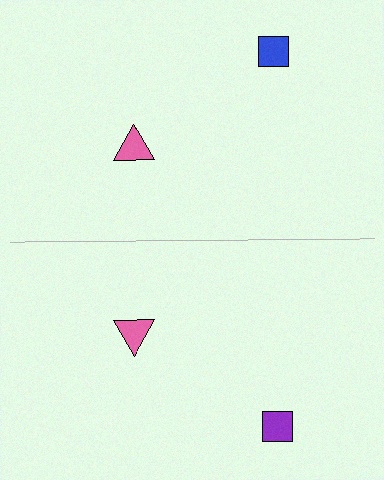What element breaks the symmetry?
The purple square on the bottom side breaks the symmetry — its mirror counterpart is blue.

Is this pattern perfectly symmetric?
No, the pattern is not perfectly symmetric. The purple square on the bottom side breaks the symmetry — its mirror counterpart is blue.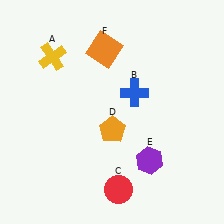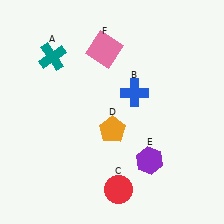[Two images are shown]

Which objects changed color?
A changed from yellow to teal. F changed from orange to pink.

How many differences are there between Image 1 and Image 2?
There are 2 differences between the two images.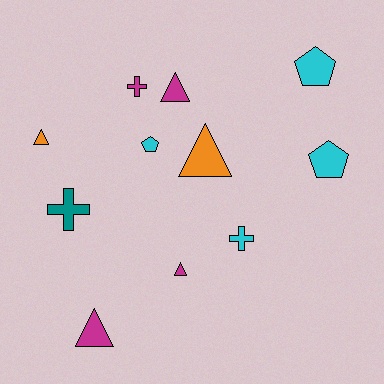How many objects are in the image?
There are 11 objects.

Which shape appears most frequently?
Triangle, with 5 objects.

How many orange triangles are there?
There are 2 orange triangles.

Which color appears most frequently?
Cyan, with 4 objects.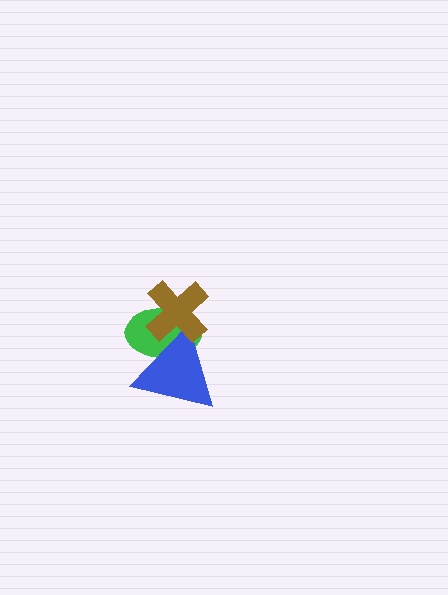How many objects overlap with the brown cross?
2 objects overlap with the brown cross.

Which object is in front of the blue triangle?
The brown cross is in front of the blue triangle.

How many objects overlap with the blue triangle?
2 objects overlap with the blue triangle.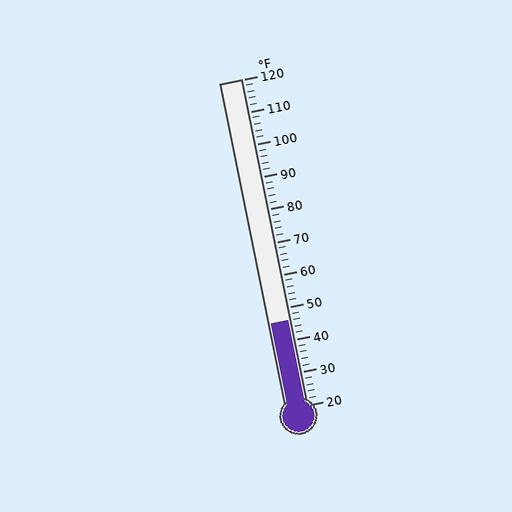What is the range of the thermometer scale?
The thermometer scale ranges from 20°F to 120°F.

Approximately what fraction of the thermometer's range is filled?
The thermometer is filled to approximately 25% of its range.